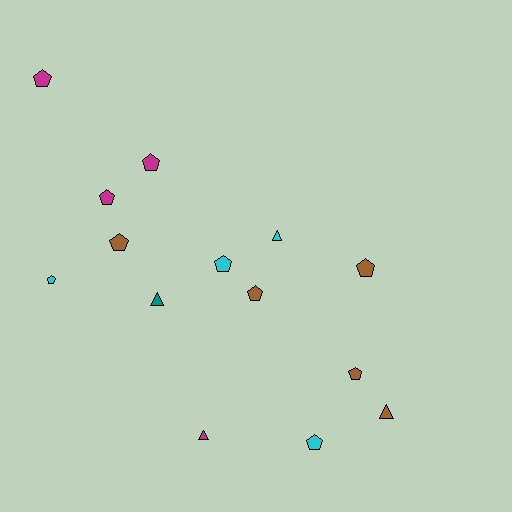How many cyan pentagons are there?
There are 3 cyan pentagons.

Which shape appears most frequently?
Pentagon, with 10 objects.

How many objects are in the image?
There are 14 objects.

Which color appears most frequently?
Brown, with 5 objects.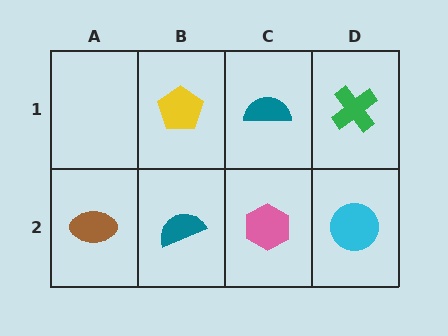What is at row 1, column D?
A green cross.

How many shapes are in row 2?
4 shapes.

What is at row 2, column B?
A teal semicircle.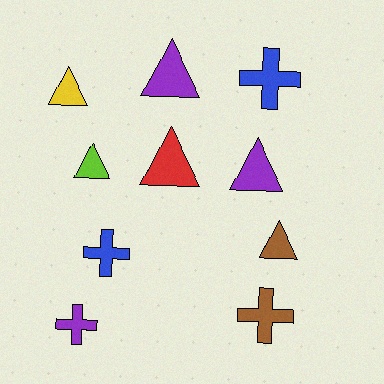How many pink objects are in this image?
There are no pink objects.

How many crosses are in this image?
There are 4 crosses.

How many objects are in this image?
There are 10 objects.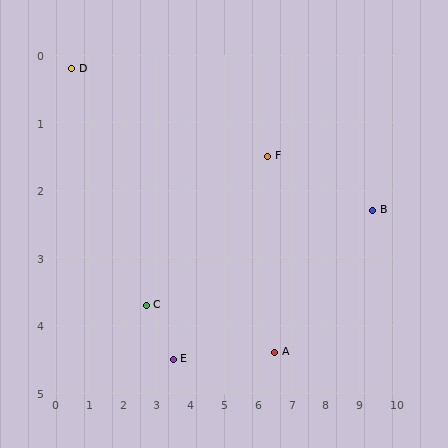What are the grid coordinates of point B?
Point B is at approximately (9.4, 2.3).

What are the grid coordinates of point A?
Point A is at approximately (6.5, 4.4).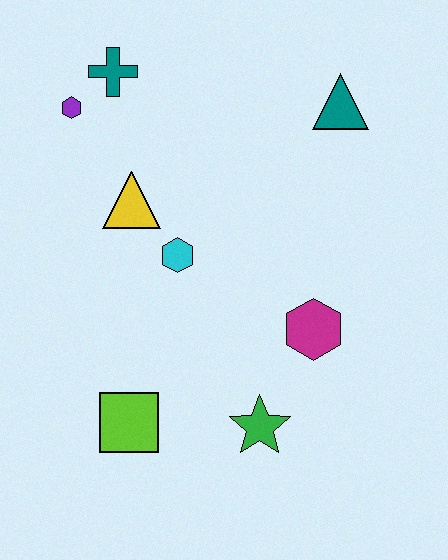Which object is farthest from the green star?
The teal cross is farthest from the green star.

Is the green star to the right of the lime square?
Yes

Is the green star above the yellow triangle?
No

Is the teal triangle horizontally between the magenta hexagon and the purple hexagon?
No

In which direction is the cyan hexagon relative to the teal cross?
The cyan hexagon is below the teal cross.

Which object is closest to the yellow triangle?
The cyan hexagon is closest to the yellow triangle.